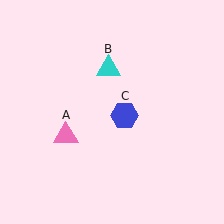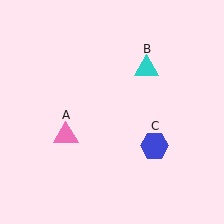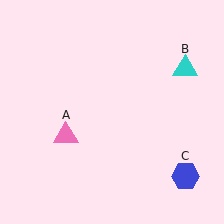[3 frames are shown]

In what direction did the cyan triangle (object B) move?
The cyan triangle (object B) moved right.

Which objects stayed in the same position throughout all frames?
Pink triangle (object A) remained stationary.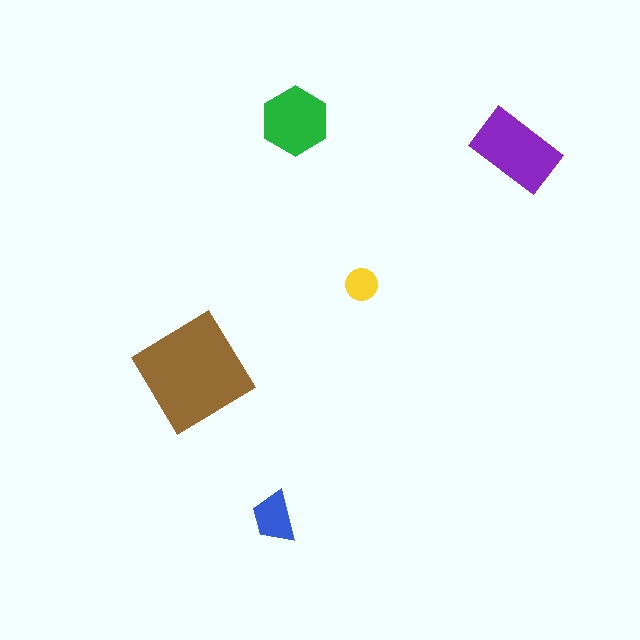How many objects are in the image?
There are 5 objects in the image.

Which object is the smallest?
The yellow circle.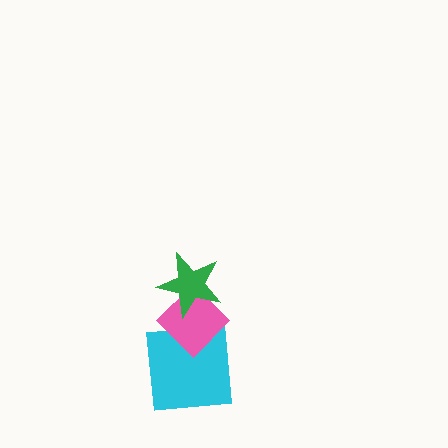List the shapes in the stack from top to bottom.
From top to bottom: the green star, the pink diamond, the cyan square.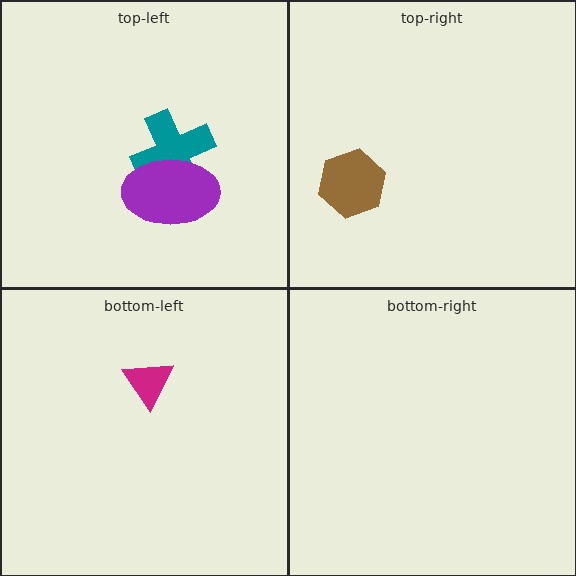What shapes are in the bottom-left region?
The magenta triangle.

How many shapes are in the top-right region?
1.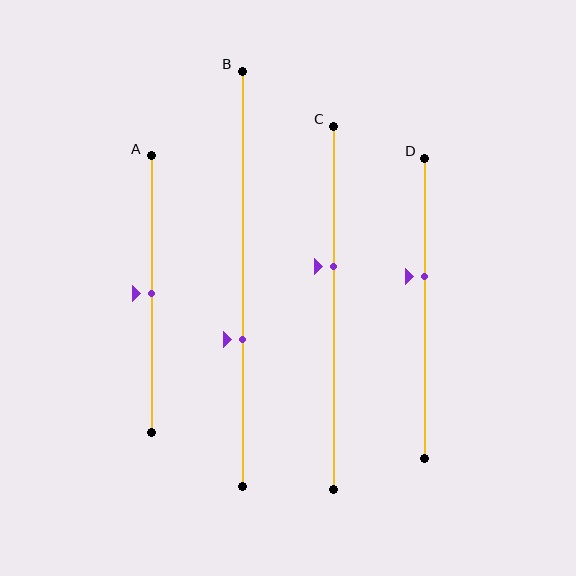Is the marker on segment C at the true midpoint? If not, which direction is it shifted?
No, the marker on segment C is shifted upward by about 11% of the segment length.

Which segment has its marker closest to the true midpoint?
Segment A has its marker closest to the true midpoint.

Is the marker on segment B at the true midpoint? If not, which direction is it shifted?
No, the marker on segment B is shifted downward by about 15% of the segment length.